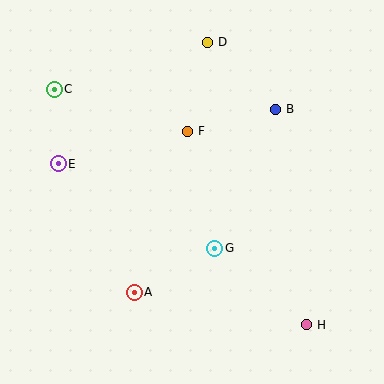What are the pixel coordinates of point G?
Point G is at (215, 248).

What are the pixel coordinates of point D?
Point D is at (208, 42).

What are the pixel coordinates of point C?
Point C is at (54, 89).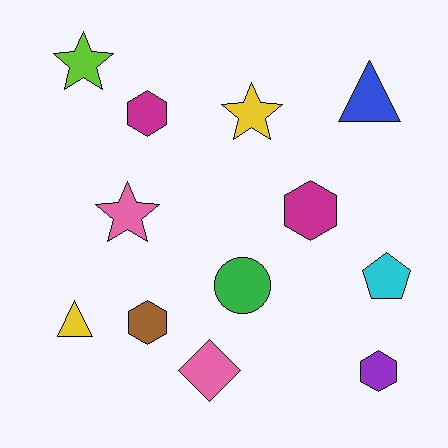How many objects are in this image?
There are 12 objects.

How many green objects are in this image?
There is 1 green object.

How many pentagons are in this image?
There is 1 pentagon.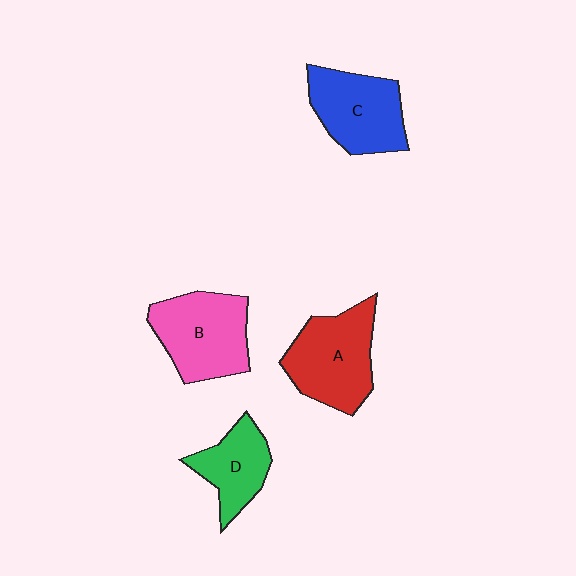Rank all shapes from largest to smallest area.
From largest to smallest: A (red), B (pink), C (blue), D (green).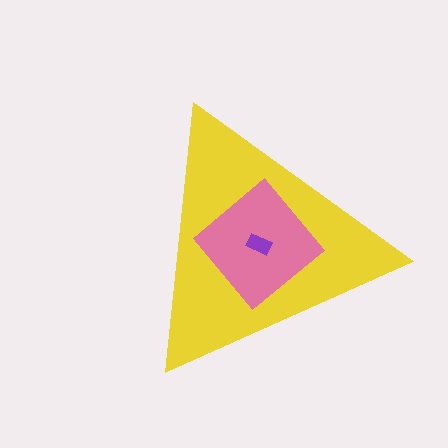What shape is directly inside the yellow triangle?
The pink diamond.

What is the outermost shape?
The yellow triangle.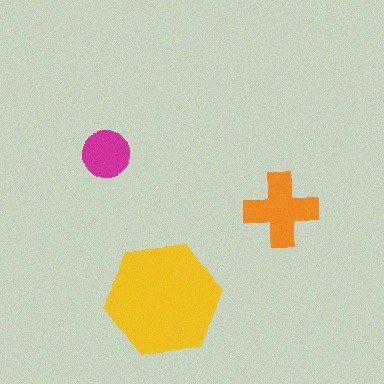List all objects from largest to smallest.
The yellow hexagon, the orange cross, the magenta circle.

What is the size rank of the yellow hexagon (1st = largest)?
1st.